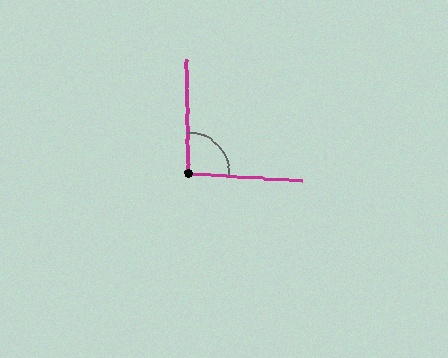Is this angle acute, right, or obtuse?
It is approximately a right angle.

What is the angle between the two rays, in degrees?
Approximately 95 degrees.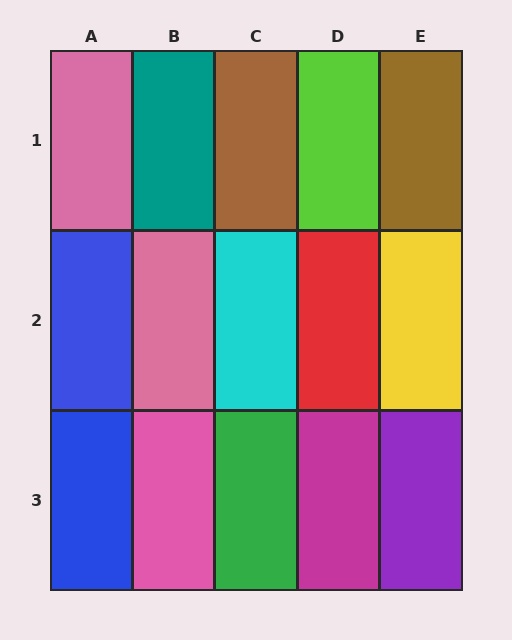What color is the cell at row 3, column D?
Magenta.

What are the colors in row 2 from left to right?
Blue, pink, cyan, red, yellow.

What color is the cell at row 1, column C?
Brown.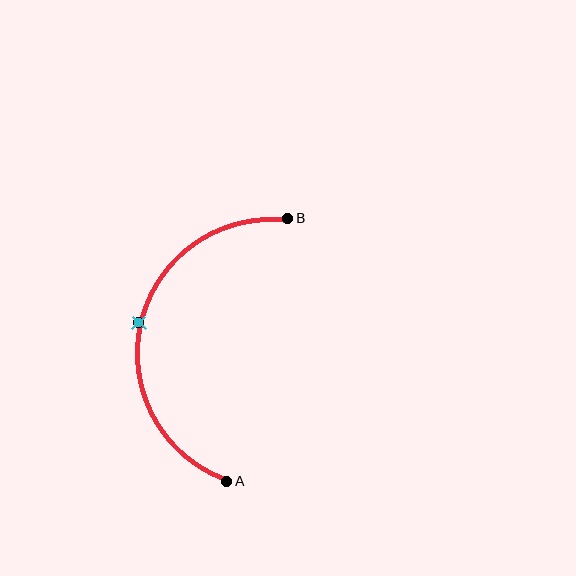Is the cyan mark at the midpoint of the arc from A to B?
Yes. The cyan mark lies on the arc at equal arc-length from both A and B — it is the arc midpoint.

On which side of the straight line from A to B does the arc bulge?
The arc bulges to the left of the straight line connecting A and B.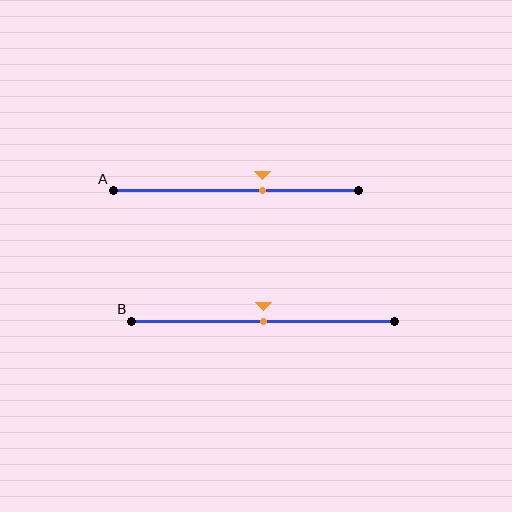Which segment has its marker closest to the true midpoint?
Segment B has its marker closest to the true midpoint.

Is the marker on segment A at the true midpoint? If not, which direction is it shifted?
No, the marker on segment A is shifted to the right by about 11% of the segment length.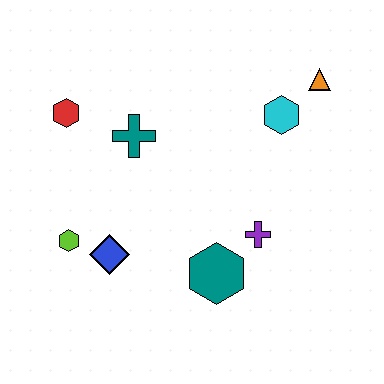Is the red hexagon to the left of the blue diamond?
Yes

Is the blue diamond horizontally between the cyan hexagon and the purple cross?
No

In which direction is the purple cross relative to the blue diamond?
The purple cross is to the right of the blue diamond.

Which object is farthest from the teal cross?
The orange triangle is farthest from the teal cross.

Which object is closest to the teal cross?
The red hexagon is closest to the teal cross.